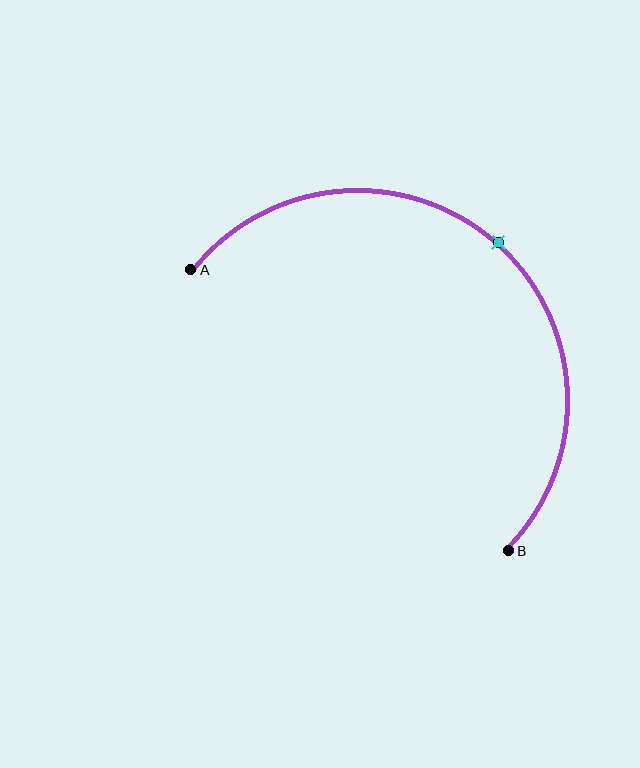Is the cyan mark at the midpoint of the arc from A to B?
Yes. The cyan mark lies on the arc at equal arc-length from both A and B — it is the arc midpoint.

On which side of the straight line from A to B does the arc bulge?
The arc bulges above and to the right of the straight line connecting A and B.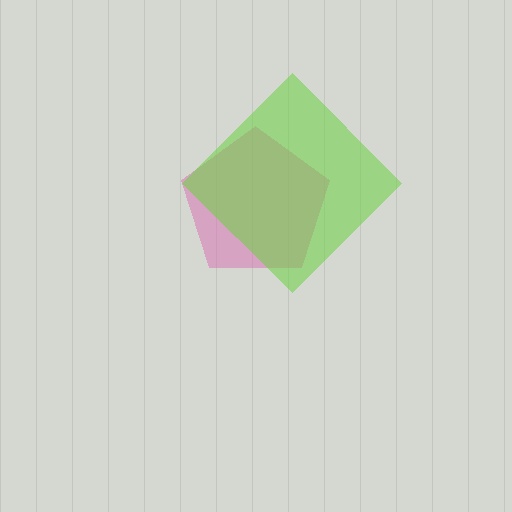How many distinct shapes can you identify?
There are 2 distinct shapes: a pink pentagon, a lime diamond.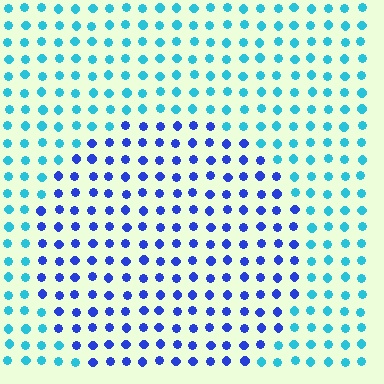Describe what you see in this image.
The image is filled with small cyan elements in a uniform arrangement. A circle-shaped region is visible where the elements are tinted to a slightly different hue, forming a subtle color boundary.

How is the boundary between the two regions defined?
The boundary is defined purely by a slight shift in hue (about 45 degrees). Spacing, size, and orientation are identical on both sides.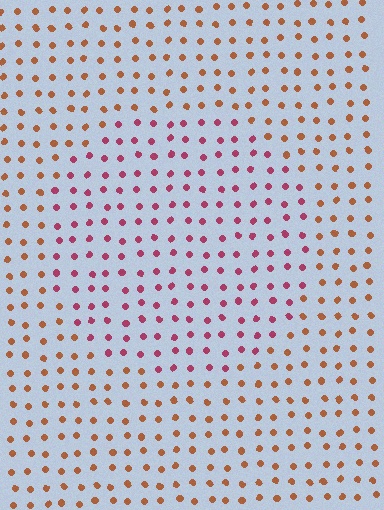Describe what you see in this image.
The image is filled with small brown elements in a uniform arrangement. A circle-shaped region is visible where the elements are tinted to a slightly different hue, forming a subtle color boundary.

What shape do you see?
I see a circle.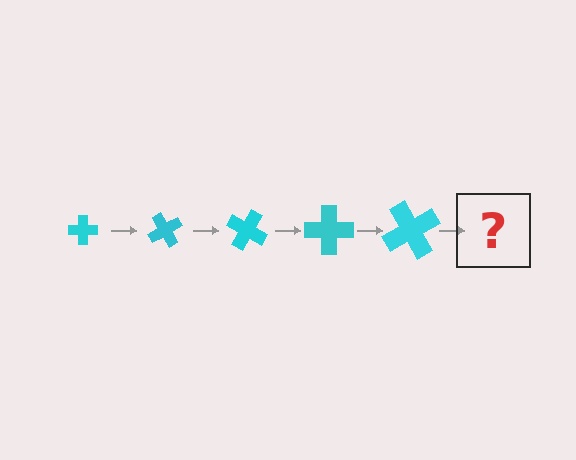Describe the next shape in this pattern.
It should be a cross, larger than the previous one and rotated 300 degrees from the start.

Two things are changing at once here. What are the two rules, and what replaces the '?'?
The two rules are that the cross grows larger each step and it rotates 60 degrees each step. The '?' should be a cross, larger than the previous one and rotated 300 degrees from the start.